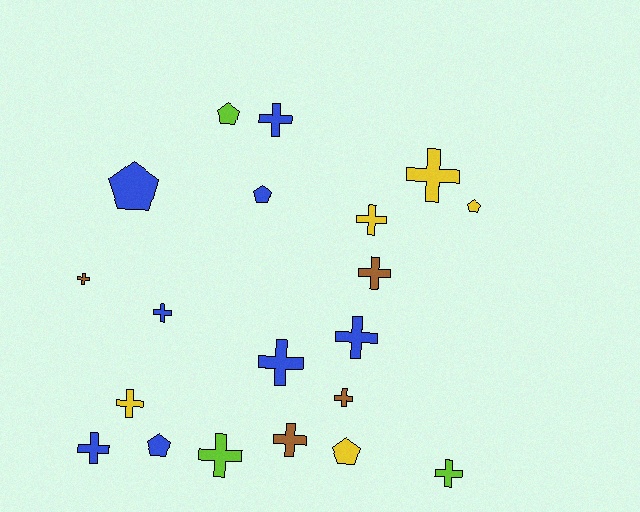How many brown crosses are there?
There are 4 brown crosses.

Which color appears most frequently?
Blue, with 8 objects.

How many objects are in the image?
There are 20 objects.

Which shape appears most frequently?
Cross, with 14 objects.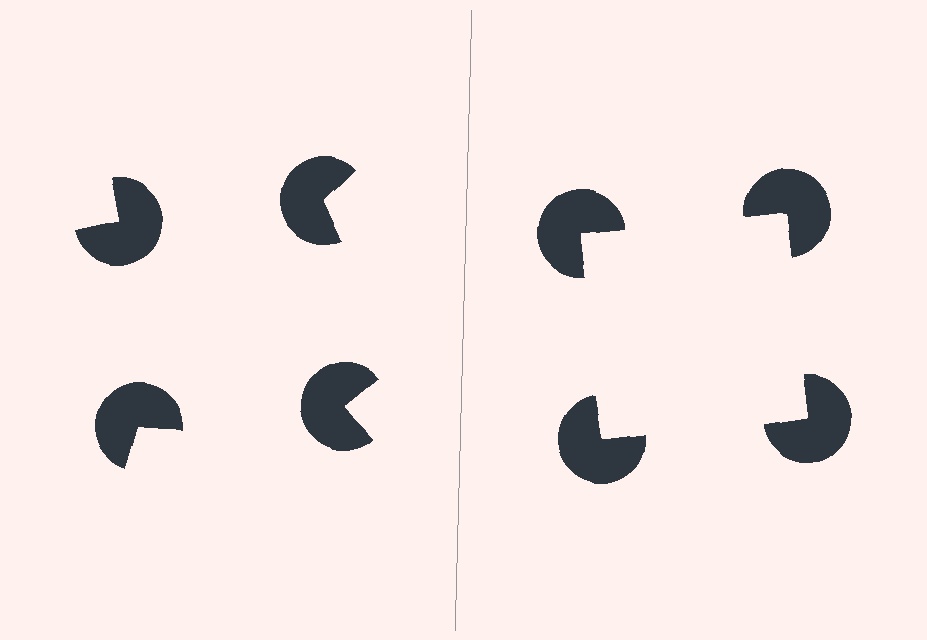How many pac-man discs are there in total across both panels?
8 — 4 on each side.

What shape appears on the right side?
An illusory square.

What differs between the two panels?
The pac-man discs are positioned identically on both sides; only the wedge orientations differ. On the right they align to a square; on the left they are misaligned.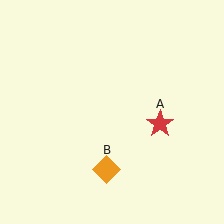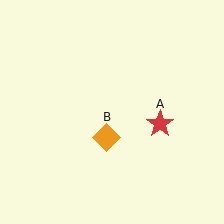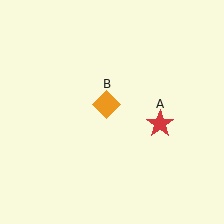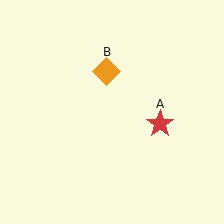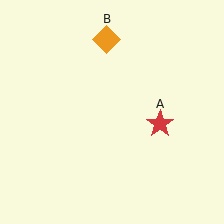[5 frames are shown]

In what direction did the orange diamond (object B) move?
The orange diamond (object B) moved up.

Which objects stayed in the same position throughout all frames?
Red star (object A) remained stationary.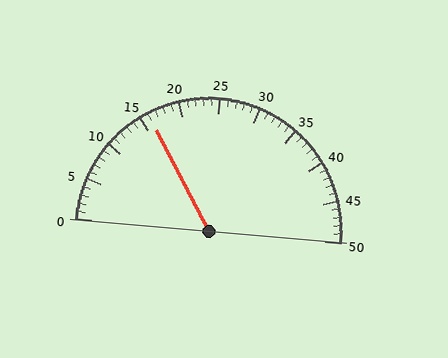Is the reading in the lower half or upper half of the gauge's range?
The reading is in the lower half of the range (0 to 50).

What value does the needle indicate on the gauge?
The needle indicates approximately 16.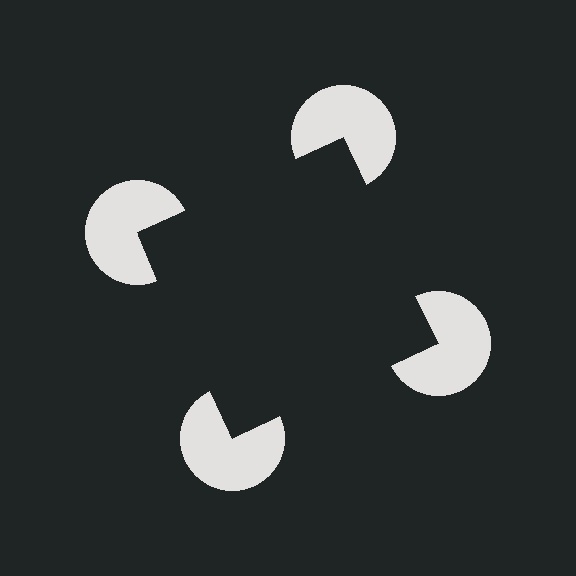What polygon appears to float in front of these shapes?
An illusory square — its edges are inferred from the aligned wedge cuts in the pac-man discs, not physically drawn.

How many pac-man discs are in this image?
There are 4 — one at each vertex of the illusory square.